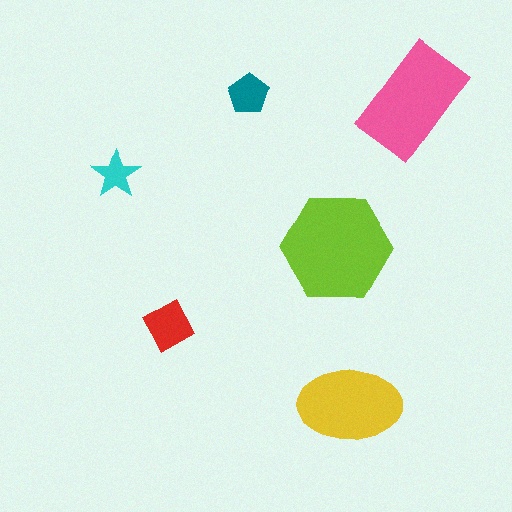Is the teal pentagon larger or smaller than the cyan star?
Larger.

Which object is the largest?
The lime hexagon.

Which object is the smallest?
The cyan star.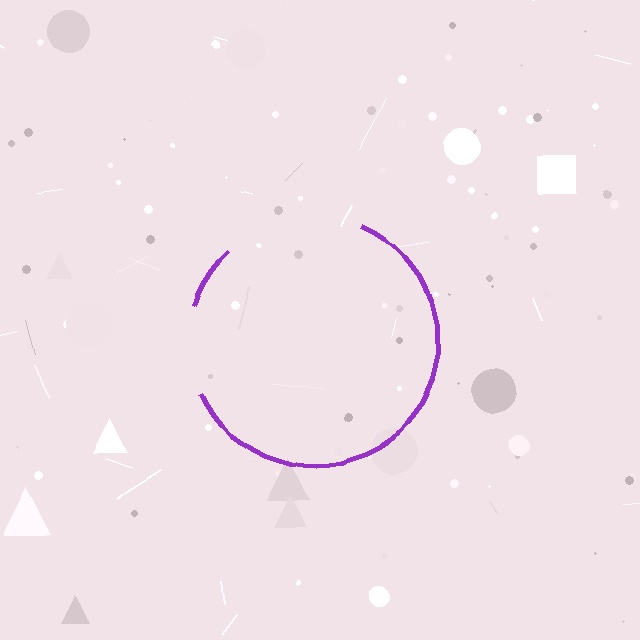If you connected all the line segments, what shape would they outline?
They would outline a circle.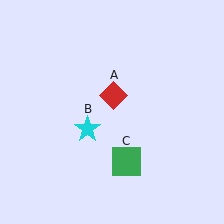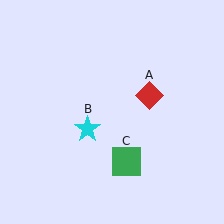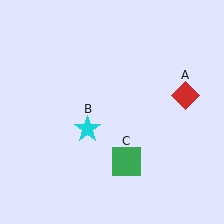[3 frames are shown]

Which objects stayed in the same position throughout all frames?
Cyan star (object B) and green square (object C) remained stationary.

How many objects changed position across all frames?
1 object changed position: red diamond (object A).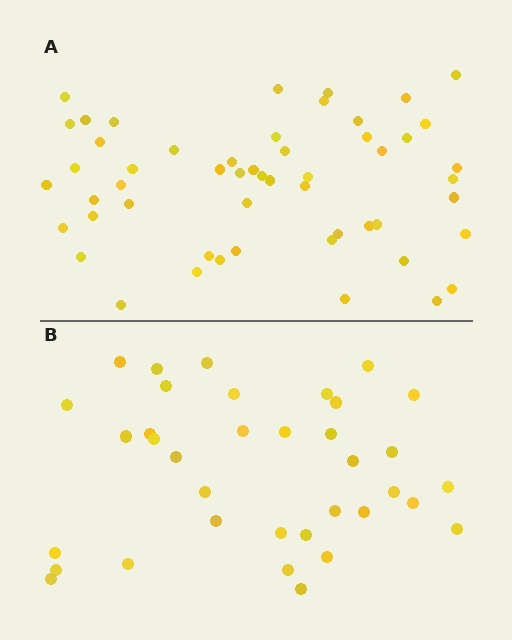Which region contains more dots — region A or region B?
Region A (the top region) has more dots.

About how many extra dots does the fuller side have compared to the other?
Region A has approximately 15 more dots than region B.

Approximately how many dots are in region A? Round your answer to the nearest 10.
About 50 dots. (The exact count is 53, which rounds to 50.)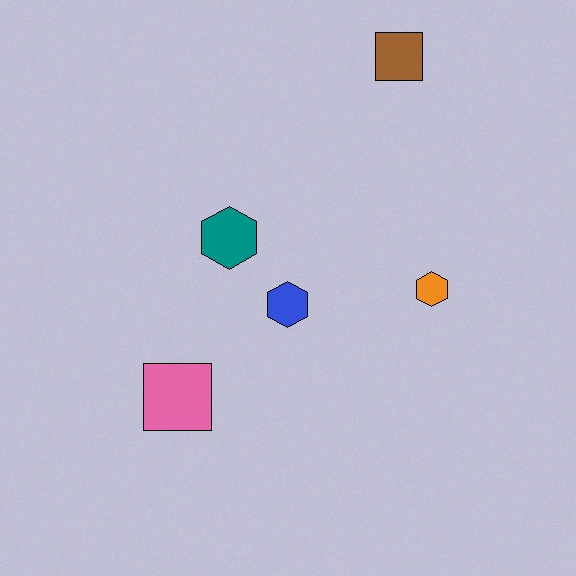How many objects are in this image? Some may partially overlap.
There are 5 objects.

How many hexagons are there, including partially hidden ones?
There are 3 hexagons.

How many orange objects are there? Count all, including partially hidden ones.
There is 1 orange object.